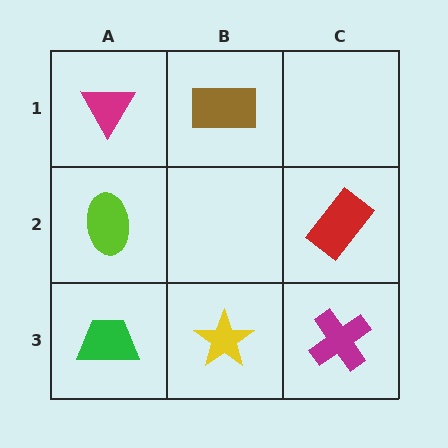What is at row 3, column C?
A magenta cross.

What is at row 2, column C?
A red rectangle.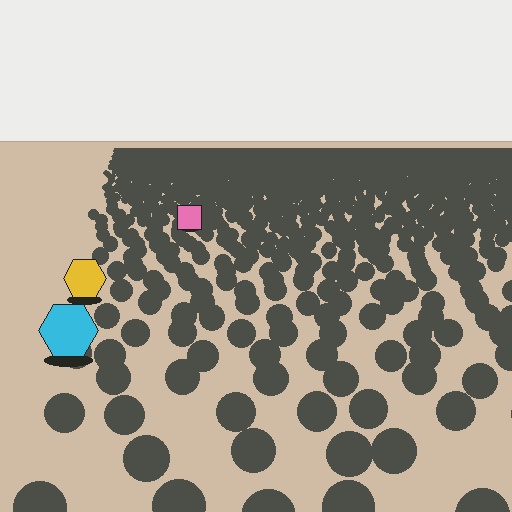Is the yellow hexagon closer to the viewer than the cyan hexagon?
No. The cyan hexagon is closer — you can tell from the texture gradient: the ground texture is coarser near it.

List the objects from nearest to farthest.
From nearest to farthest: the cyan hexagon, the yellow hexagon, the pink square.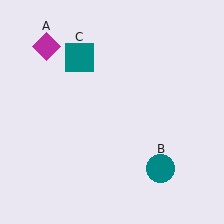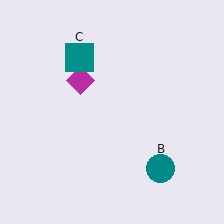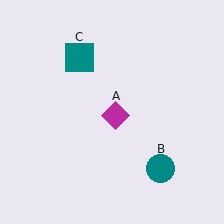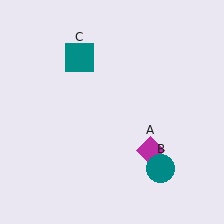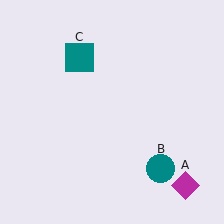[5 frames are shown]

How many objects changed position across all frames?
1 object changed position: magenta diamond (object A).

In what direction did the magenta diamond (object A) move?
The magenta diamond (object A) moved down and to the right.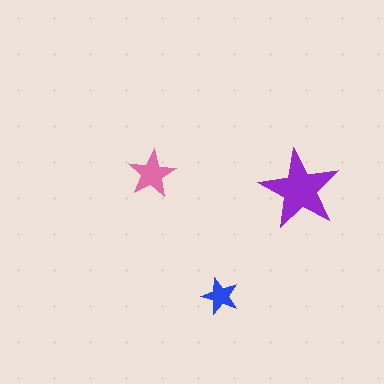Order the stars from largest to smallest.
the purple one, the pink one, the blue one.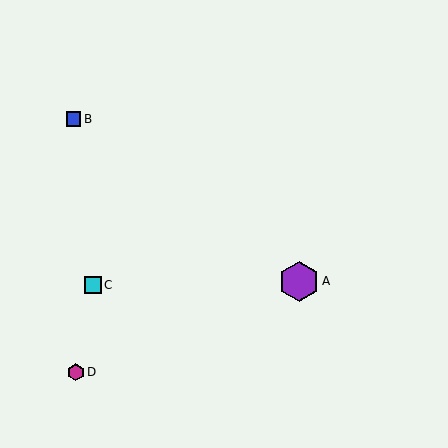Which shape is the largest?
The purple hexagon (labeled A) is the largest.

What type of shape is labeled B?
Shape B is a blue square.